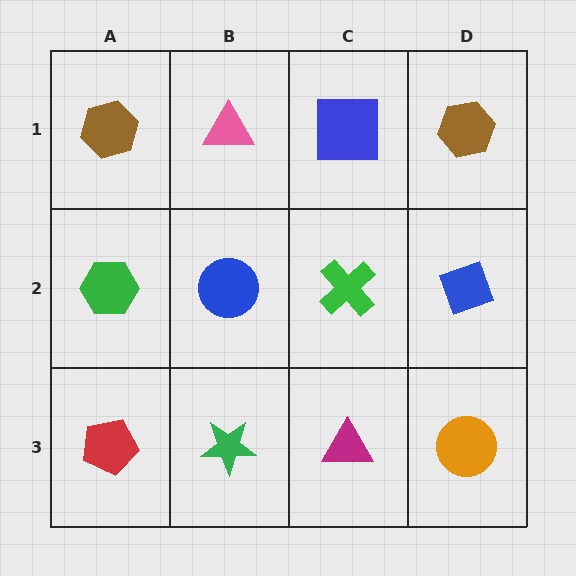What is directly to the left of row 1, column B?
A brown hexagon.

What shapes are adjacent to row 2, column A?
A brown hexagon (row 1, column A), a red pentagon (row 3, column A), a blue circle (row 2, column B).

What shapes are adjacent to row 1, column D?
A blue diamond (row 2, column D), a blue square (row 1, column C).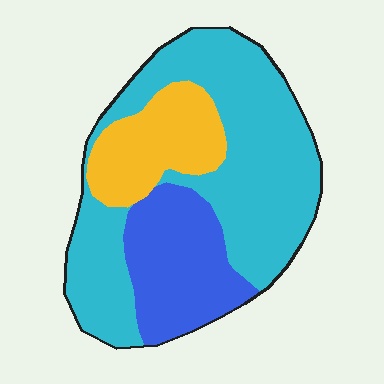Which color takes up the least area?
Yellow, at roughly 20%.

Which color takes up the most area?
Cyan, at roughly 60%.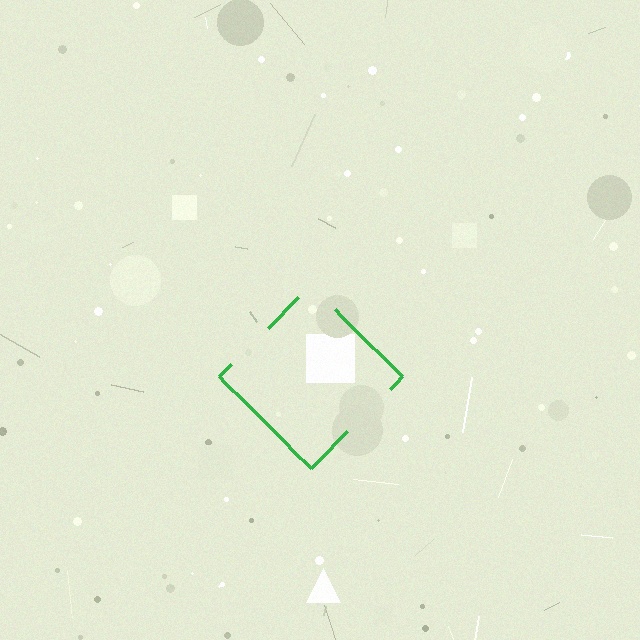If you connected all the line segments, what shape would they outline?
They would outline a diamond.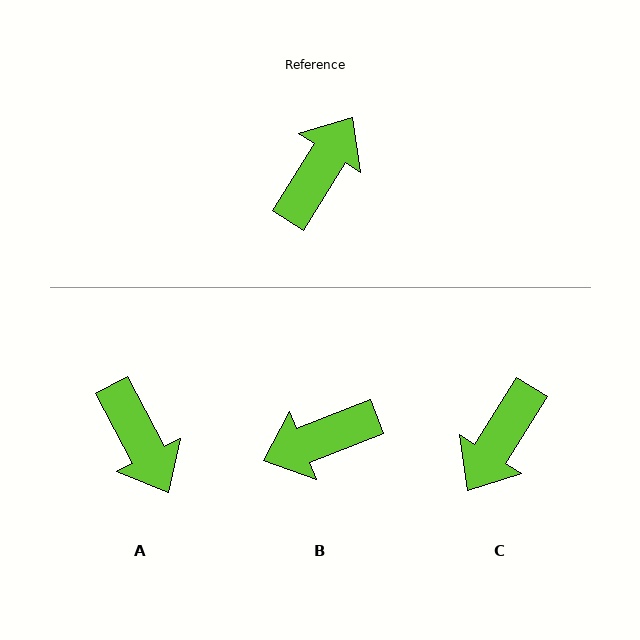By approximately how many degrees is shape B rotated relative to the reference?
Approximately 143 degrees counter-clockwise.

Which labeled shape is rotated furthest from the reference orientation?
C, about 180 degrees away.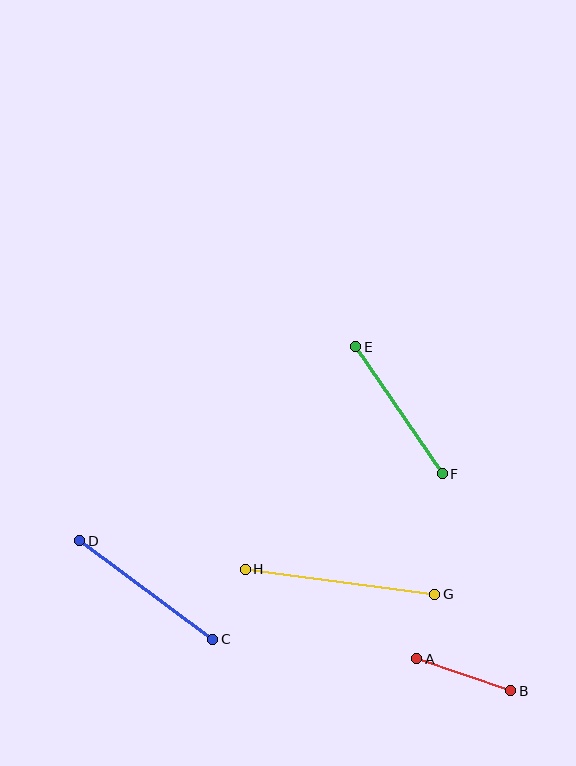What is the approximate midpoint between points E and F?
The midpoint is at approximately (399, 410) pixels.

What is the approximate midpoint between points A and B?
The midpoint is at approximately (464, 675) pixels.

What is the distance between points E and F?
The distance is approximately 154 pixels.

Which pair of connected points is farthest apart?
Points G and H are farthest apart.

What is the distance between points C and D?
The distance is approximately 166 pixels.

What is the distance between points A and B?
The distance is approximately 99 pixels.